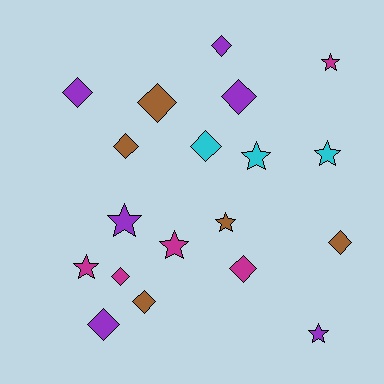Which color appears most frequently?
Purple, with 6 objects.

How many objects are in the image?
There are 19 objects.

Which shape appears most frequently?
Diamond, with 11 objects.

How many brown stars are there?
There is 1 brown star.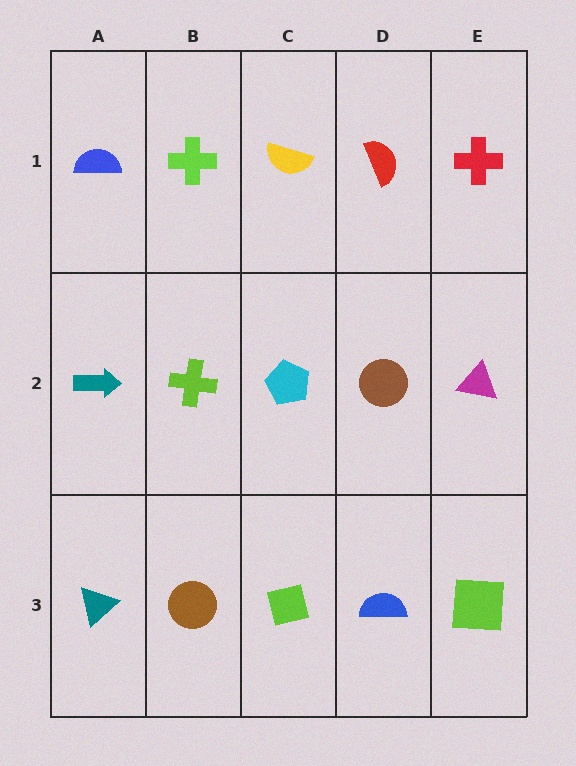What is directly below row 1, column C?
A cyan pentagon.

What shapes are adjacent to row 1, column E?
A magenta triangle (row 2, column E), a red semicircle (row 1, column D).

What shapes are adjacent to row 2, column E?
A red cross (row 1, column E), a lime square (row 3, column E), a brown circle (row 2, column D).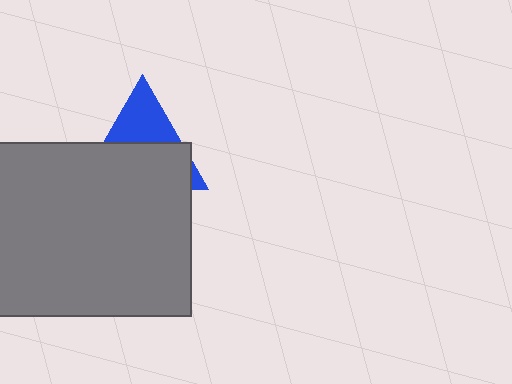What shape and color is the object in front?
The object in front is a gray rectangle.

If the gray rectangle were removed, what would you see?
You would see the complete blue triangle.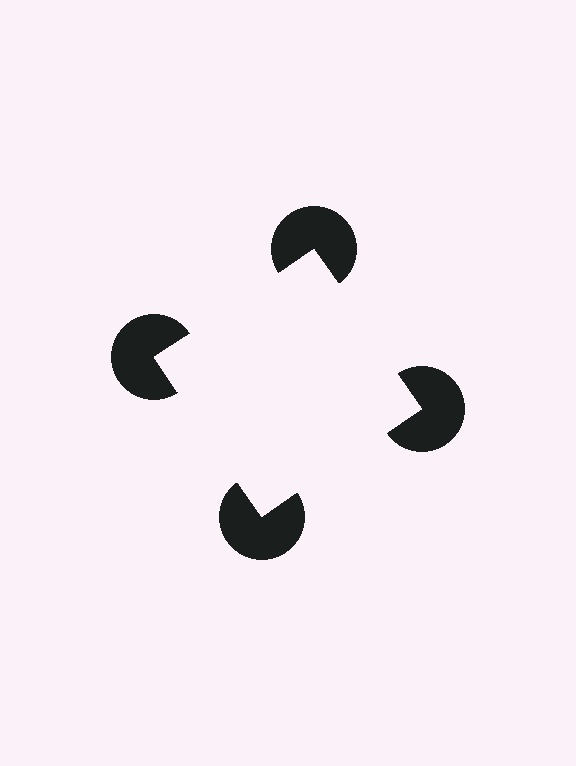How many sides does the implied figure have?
4 sides.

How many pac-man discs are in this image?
There are 4 — one at each vertex of the illusory square.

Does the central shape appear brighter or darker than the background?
It typically appears slightly brighter than the background, even though no actual brightness change is drawn.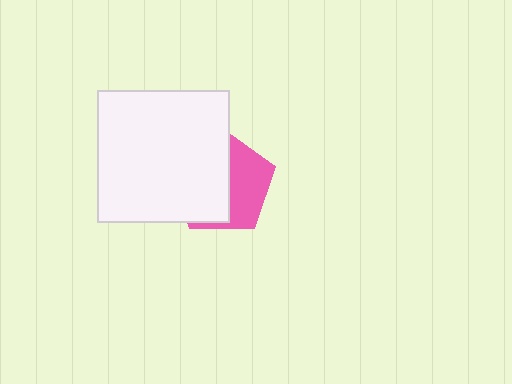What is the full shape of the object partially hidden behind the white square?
The partially hidden object is a pink pentagon.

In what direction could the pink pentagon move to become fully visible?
The pink pentagon could move right. That would shift it out from behind the white square entirely.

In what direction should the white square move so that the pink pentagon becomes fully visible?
The white square should move left. That is the shortest direction to clear the overlap and leave the pink pentagon fully visible.